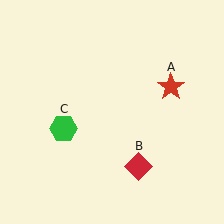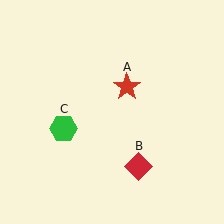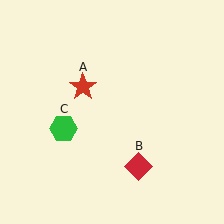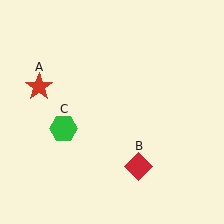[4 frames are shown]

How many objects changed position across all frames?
1 object changed position: red star (object A).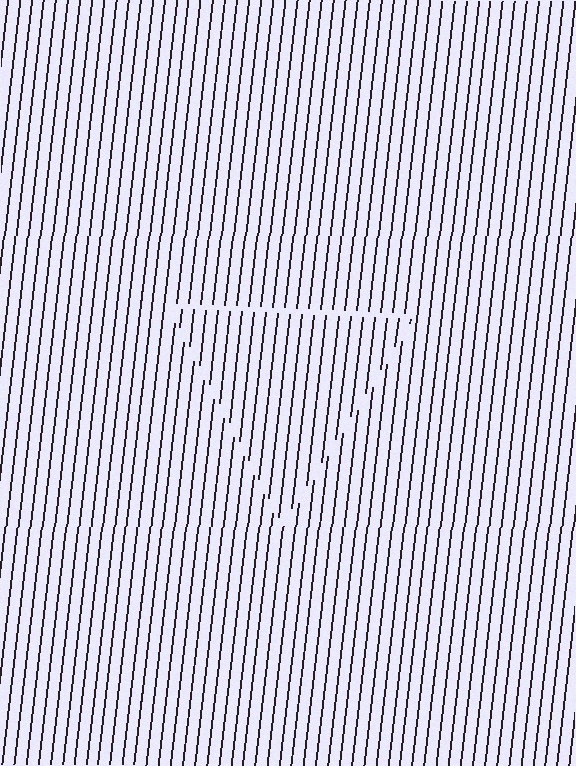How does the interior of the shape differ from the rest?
The interior of the shape contains the same grating, shifted by half a period — the contour is defined by the phase discontinuity where line-ends from the inner and outer gratings abut.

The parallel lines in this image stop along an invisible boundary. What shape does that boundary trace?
An illusory triangle. The interior of the shape contains the same grating, shifted by half a period — the contour is defined by the phase discontinuity where line-ends from the inner and outer gratings abut.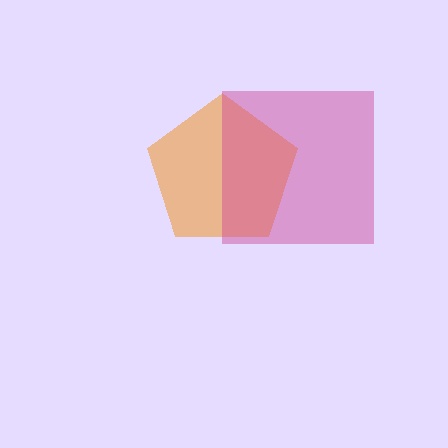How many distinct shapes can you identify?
There are 2 distinct shapes: an orange pentagon, a magenta square.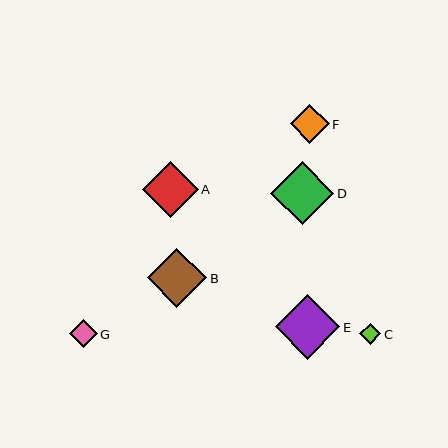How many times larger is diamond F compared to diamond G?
Diamond F is approximately 1.4 times the size of diamond G.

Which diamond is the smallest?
Diamond C is the smallest with a size of approximately 21 pixels.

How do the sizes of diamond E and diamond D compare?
Diamond E and diamond D are approximately the same size.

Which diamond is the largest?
Diamond E is the largest with a size of approximately 65 pixels.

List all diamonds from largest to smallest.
From largest to smallest: E, D, B, A, F, G, C.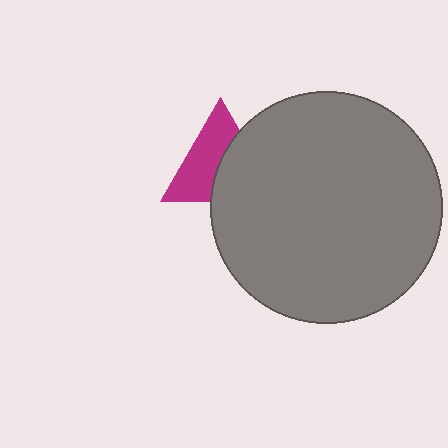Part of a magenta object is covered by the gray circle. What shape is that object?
It is a triangle.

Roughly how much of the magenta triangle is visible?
About half of it is visible (roughly 55%).